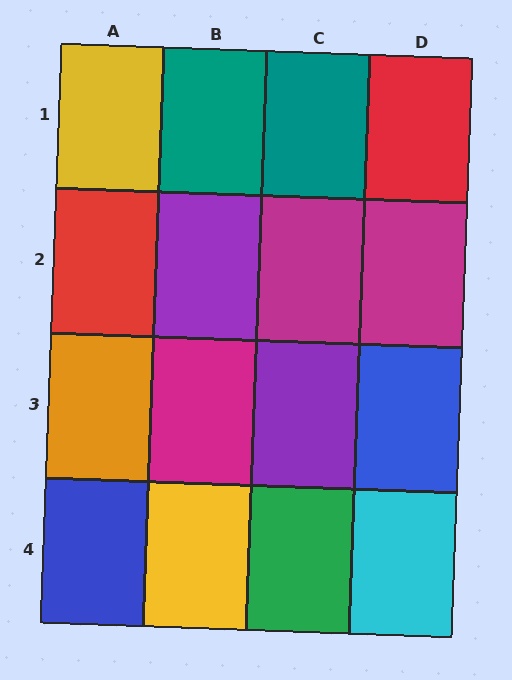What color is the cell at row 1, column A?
Yellow.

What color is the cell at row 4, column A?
Blue.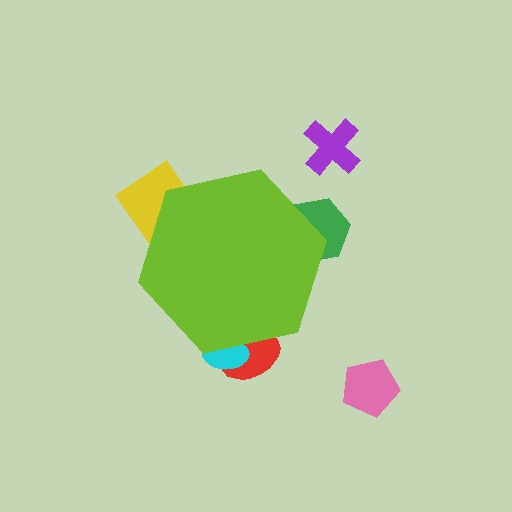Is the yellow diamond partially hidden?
Yes, the yellow diamond is partially hidden behind the lime hexagon.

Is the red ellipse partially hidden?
Yes, the red ellipse is partially hidden behind the lime hexagon.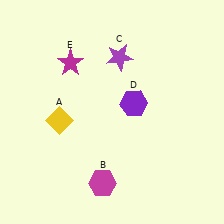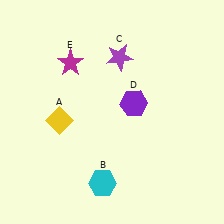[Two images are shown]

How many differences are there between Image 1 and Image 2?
There is 1 difference between the two images.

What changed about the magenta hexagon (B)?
In Image 1, B is magenta. In Image 2, it changed to cyan.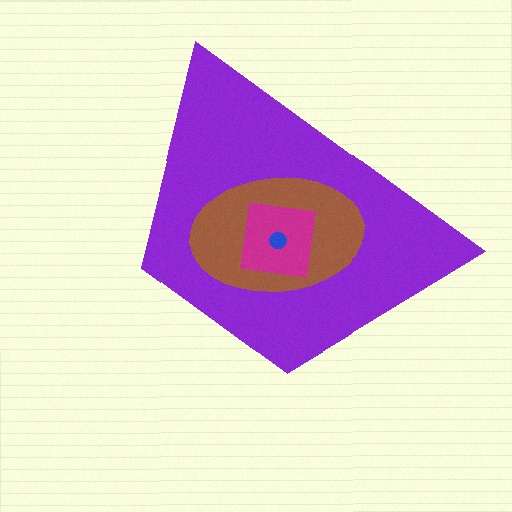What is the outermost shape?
The purple trapezoid.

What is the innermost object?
The blue circle.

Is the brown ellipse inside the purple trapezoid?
Yes.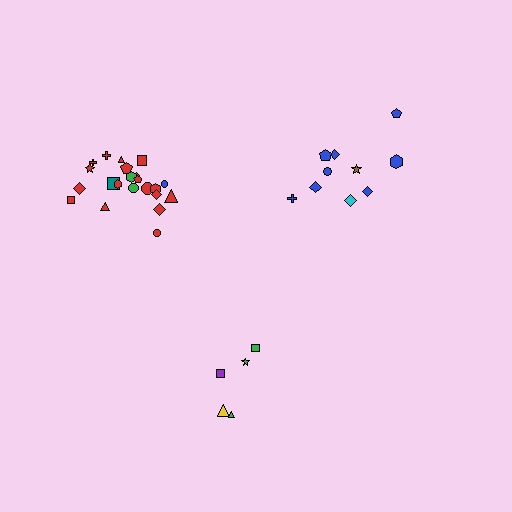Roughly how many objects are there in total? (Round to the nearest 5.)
Roughly 35 objects in total.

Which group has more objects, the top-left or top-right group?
The top-left group.